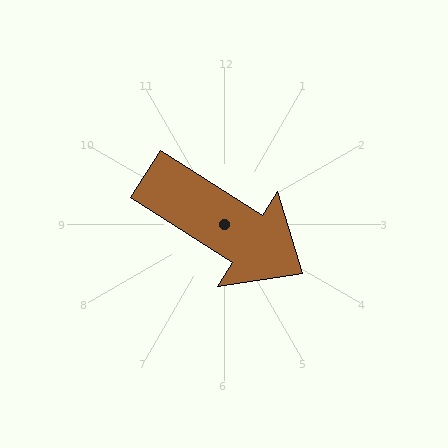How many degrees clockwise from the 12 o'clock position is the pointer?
Approximately 122 degrees.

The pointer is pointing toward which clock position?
Roughly 4 o'clock.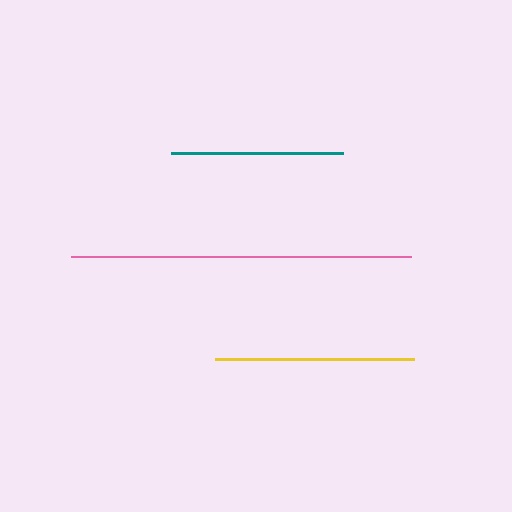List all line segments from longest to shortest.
From longest to shortest: pink, yellow, teal.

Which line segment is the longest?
The pink line is the longest at approximately 339 pixels.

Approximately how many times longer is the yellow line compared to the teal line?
The yellow line is approximately 1.2 times the length of the teal line.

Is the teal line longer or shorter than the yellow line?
The yellow line is longer than the teal line.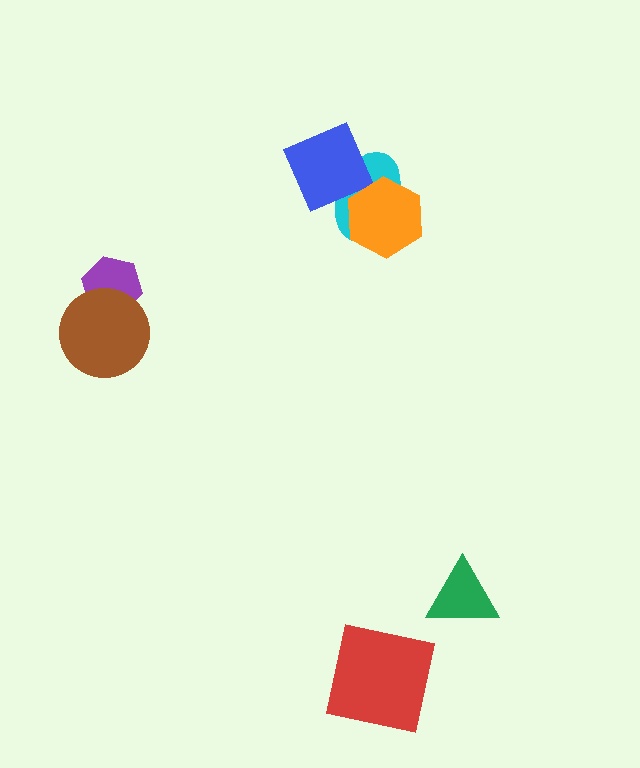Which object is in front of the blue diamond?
The orange hexagon is in front of the blue diamond.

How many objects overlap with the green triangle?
0 objects overlap with the green triangle.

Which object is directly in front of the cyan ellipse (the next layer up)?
The blue diamond is directly in front of the cyan ellipse.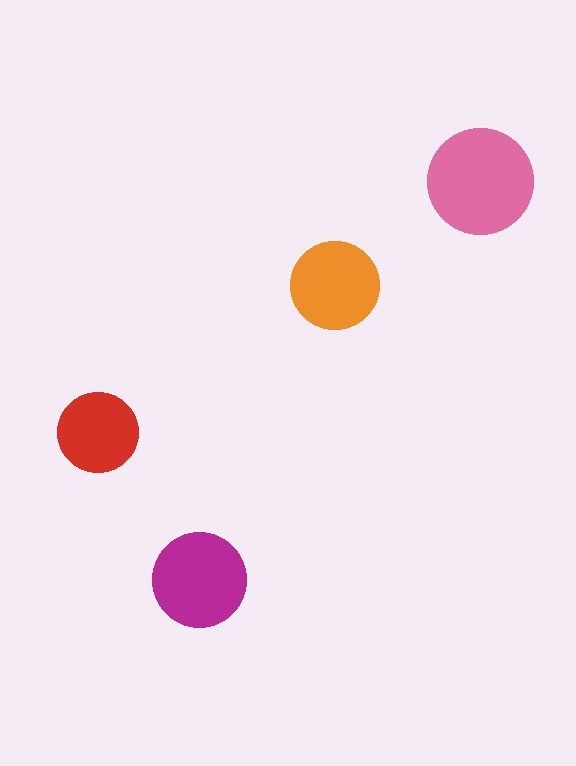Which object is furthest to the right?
The pink circle is rightmost.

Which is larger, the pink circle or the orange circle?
The pink one.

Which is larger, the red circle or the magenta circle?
The magenta one.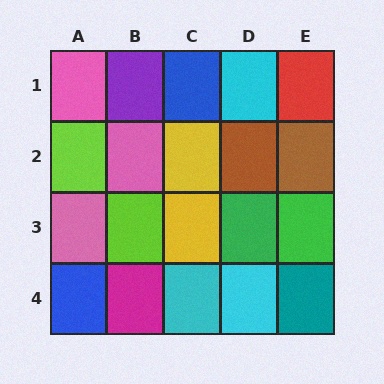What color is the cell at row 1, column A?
Pink.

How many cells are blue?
2 cells are blue.